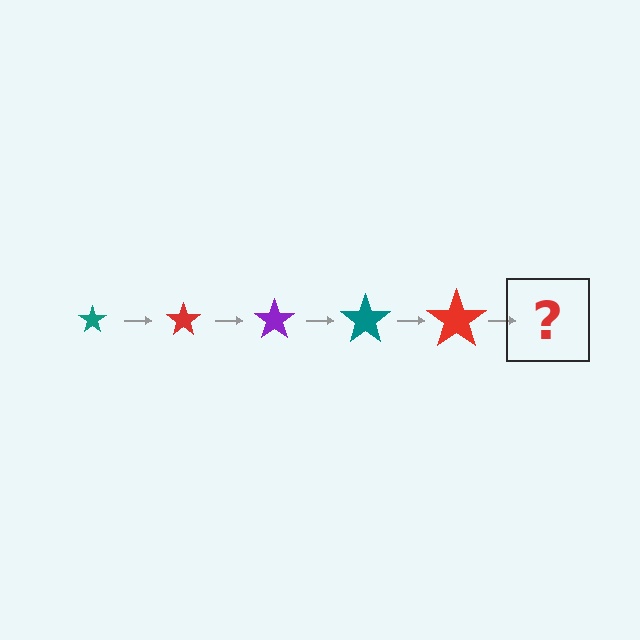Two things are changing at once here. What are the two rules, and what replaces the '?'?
The two rules are that the star grows larger each step and the color cycles through teal, red, and purple. The '?' should be a purple star, larger than the previous one.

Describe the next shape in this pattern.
It should be a purple star, larger than the previous one.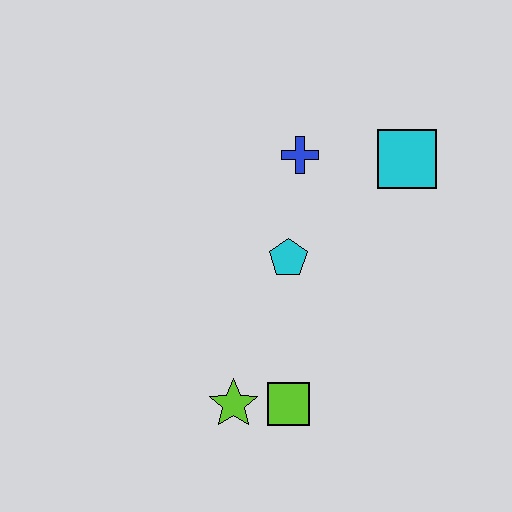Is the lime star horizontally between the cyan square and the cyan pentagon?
No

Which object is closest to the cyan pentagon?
The blue cross is closest to the cyan pentagon.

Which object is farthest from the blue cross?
The lime star is farthest from the blue cross.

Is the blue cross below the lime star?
No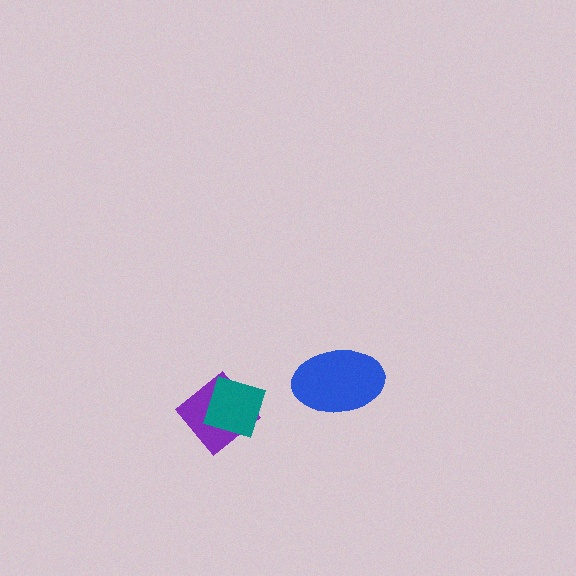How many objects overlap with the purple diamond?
1 object overlaps with the purple diamond.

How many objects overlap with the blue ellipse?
0 objects overlap with the blue ellipse.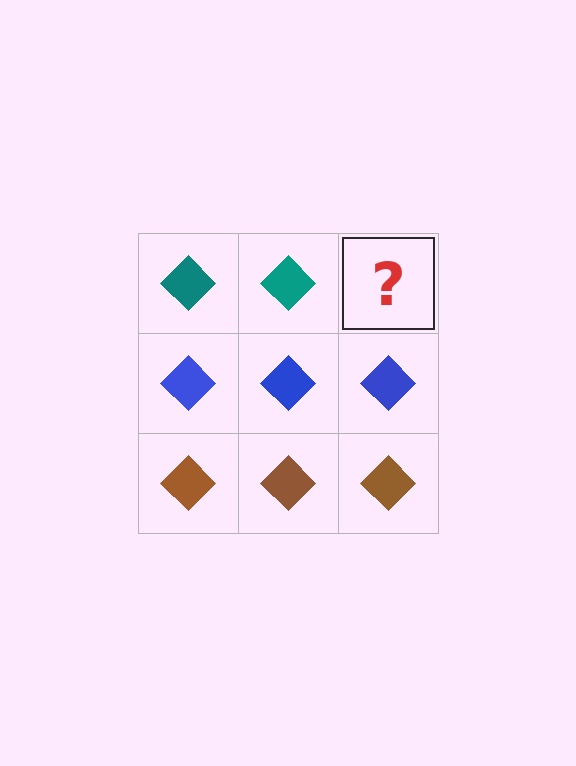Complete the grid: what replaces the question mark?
The question mark should be replaced with a teal diamond.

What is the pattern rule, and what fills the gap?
The rule is that each row has a consistent color. The gap should be filled with a teal diamond.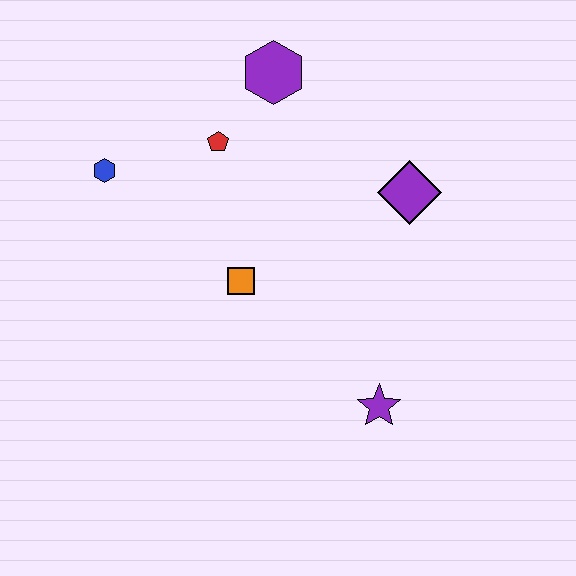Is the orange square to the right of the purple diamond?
No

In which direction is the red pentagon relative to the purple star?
The red pentagon is above the purple star.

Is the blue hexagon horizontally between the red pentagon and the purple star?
No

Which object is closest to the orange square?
The red pentagon is closest to the orange square.